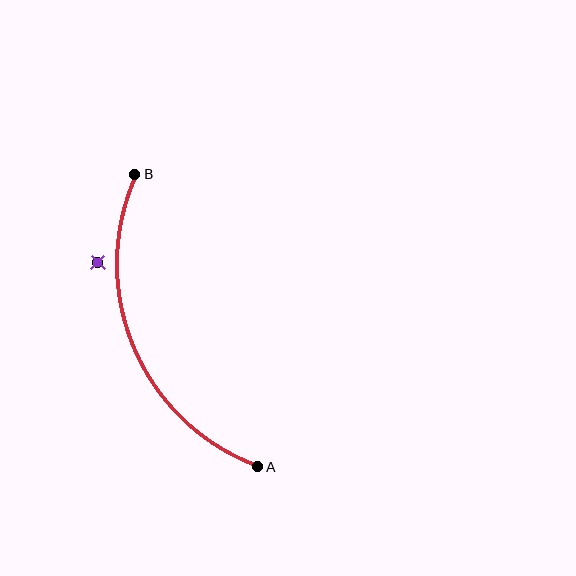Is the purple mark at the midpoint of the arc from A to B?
No — the purple mark does not lie on the arc at all. It sits slightly outside the curve.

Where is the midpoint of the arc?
The arc midpoint is the point on the curve farthest from the straight line joining A and B. It sits to the left of that line.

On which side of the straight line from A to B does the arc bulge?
The arc bulges to the left of the straight line connecting A and B.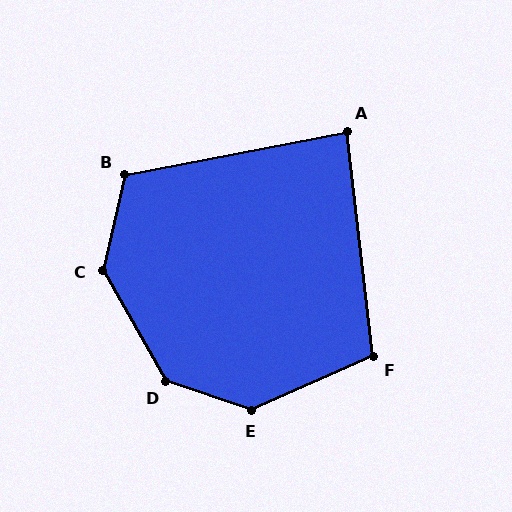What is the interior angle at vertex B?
Approximately 114 degrees (obtuse).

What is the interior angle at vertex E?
Approximately 137 degrees (obtuse).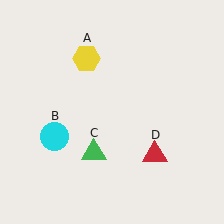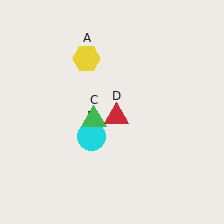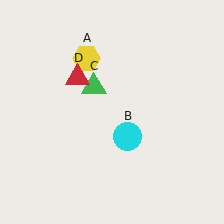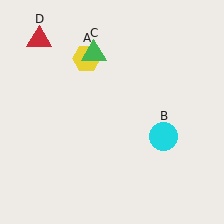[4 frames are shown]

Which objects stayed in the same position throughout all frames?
Yellow hexagon (object A) remained stationary.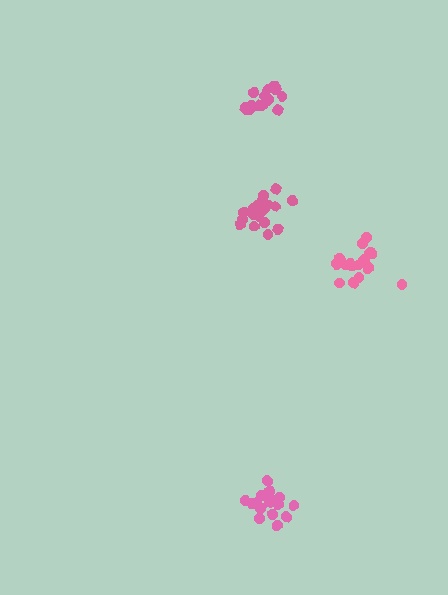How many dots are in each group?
Group 1: 20 dots, Group 2: 21 dots, Group 3: 17 dots, Group 4: 19 dots (77 total).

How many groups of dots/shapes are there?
There are 4 groups.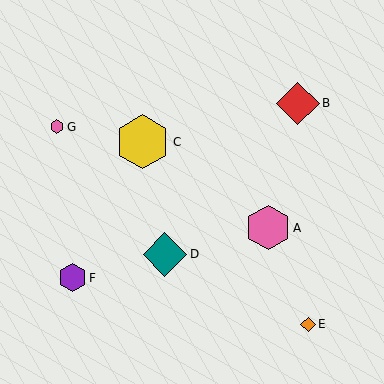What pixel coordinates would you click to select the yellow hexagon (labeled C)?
Click at (143, 142) to select the yellow hexagon C.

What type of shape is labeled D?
Shape D is a teal diamond.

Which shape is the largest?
The yellow hexagon (labeled C) is the largest.